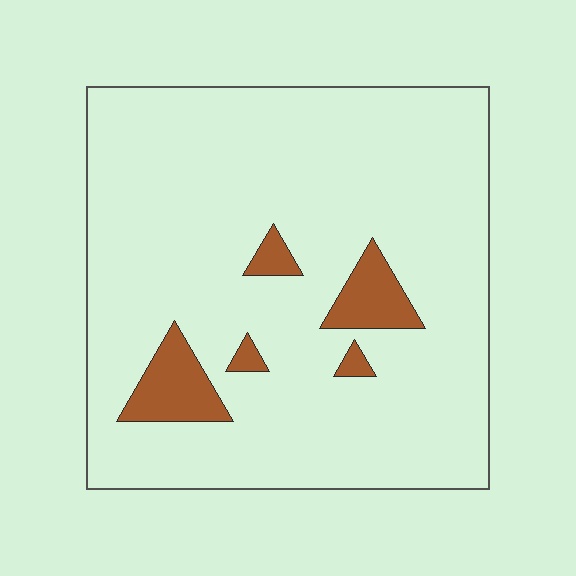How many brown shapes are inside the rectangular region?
5.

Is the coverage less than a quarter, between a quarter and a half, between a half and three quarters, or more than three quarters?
Less than a quarter.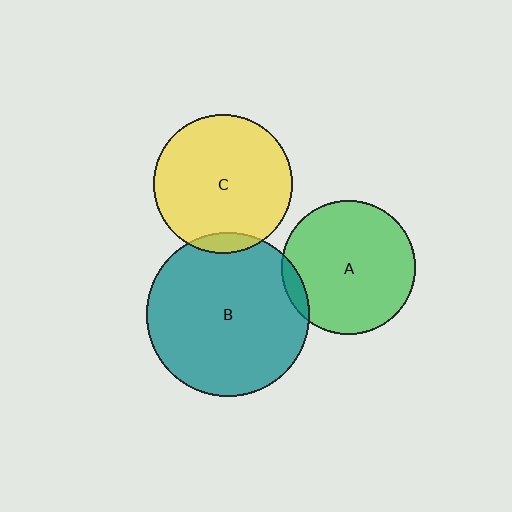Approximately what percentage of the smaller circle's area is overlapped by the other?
Approximately 5%.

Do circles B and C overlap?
Yes.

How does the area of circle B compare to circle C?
Approximately 1.4 times.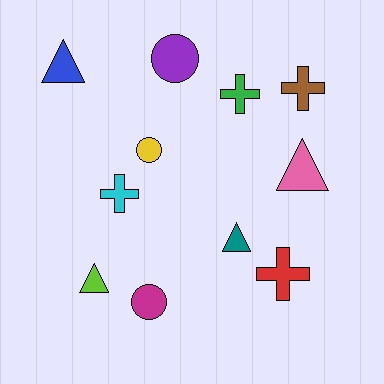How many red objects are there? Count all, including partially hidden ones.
There is 1 red object.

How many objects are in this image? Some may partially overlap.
There are 11 objects.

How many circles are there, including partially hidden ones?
There are 3 circles.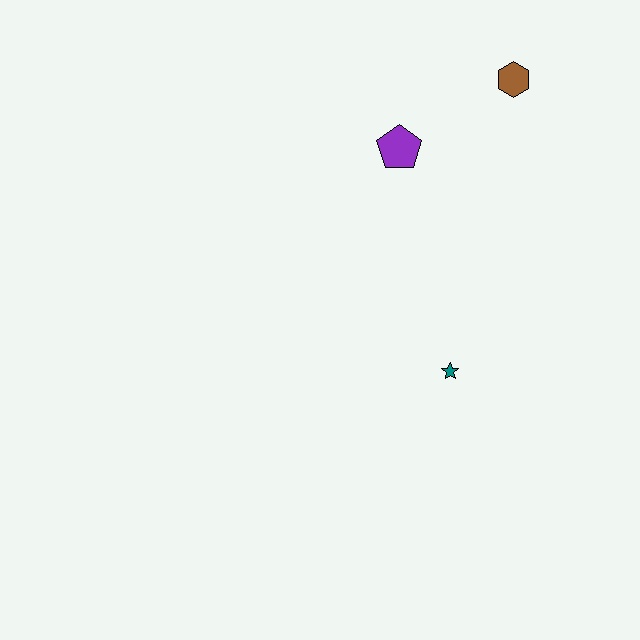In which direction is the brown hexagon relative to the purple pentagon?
The brown hexagon is to the right of the purple pentagon.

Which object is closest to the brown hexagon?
The purple pentagon is closest to the brown hexagon.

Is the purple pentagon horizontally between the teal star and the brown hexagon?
No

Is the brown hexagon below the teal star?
No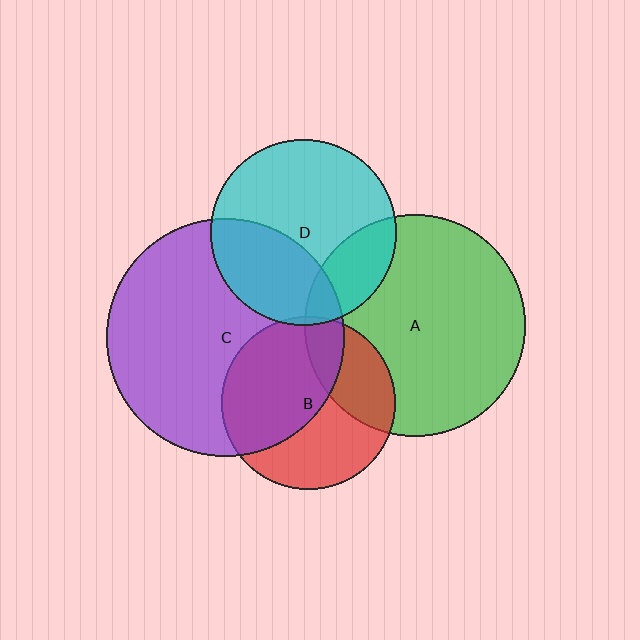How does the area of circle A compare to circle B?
Approximately 1.6 times.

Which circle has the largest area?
Circle C (purple).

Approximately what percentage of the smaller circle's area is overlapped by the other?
Approximately 10%.